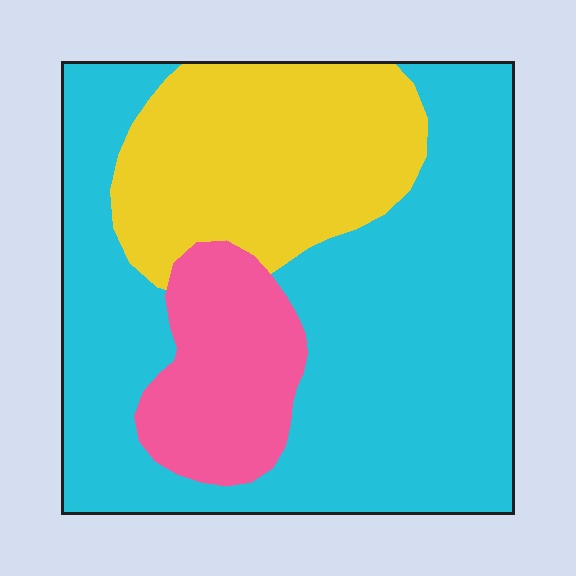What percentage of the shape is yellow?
Yellow takes up about one quarter (1/4) of the shape.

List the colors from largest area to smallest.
From largest to smallest: cyan, yellow, pink.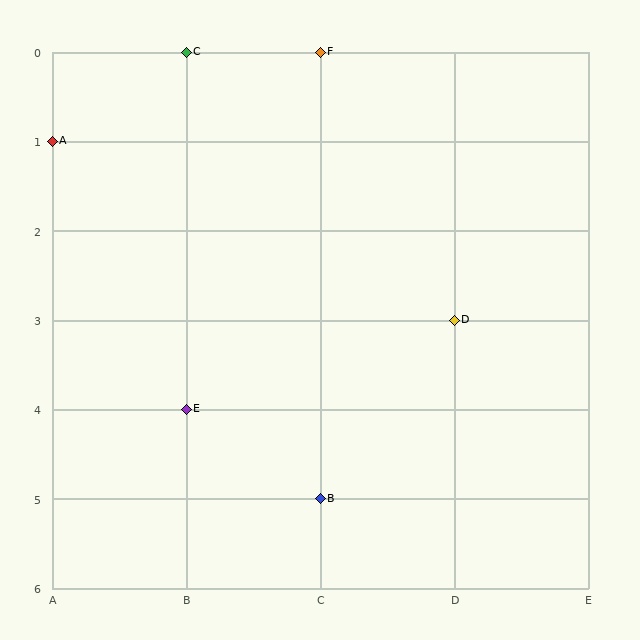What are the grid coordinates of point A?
Point A is at grid coordinates (A, 1).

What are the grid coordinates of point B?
Point B is at grid coordinates (C, 5).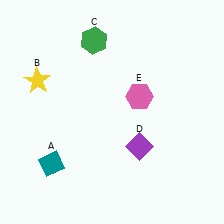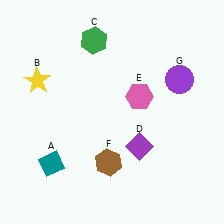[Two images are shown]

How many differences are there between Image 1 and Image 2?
There are 2 differences between the two images.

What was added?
A brown hexagon (F), a purple circle (G) were added in Image 2.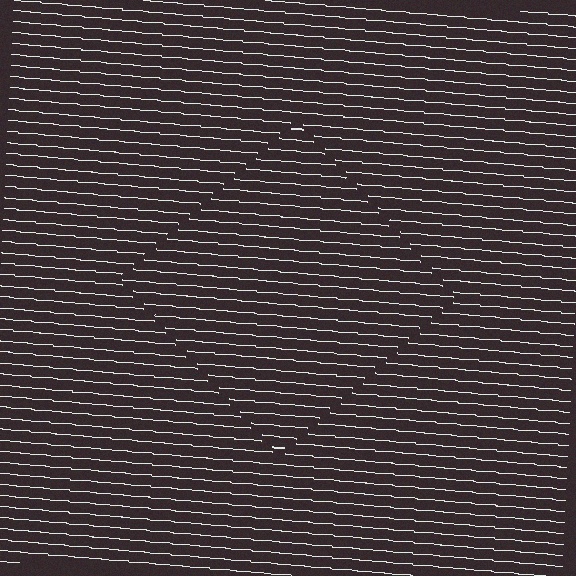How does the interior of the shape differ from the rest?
The interior of the shape contains the same grating, shifted by half a period — the contour is defined by the phase discontinuity where line-ends from the inner and outer gratings abut.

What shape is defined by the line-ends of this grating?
An illusory square. The interior of the shape contains the same grating, shifted by half a period — the contour is defined by the phase discontinuity where line-ends from the inner and outer gratings abut.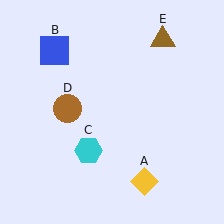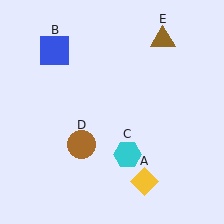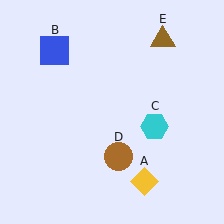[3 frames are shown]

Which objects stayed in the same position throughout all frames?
Yellow diamond (object A) and blue square (object B) and brown triangle (object E) remained stationary.